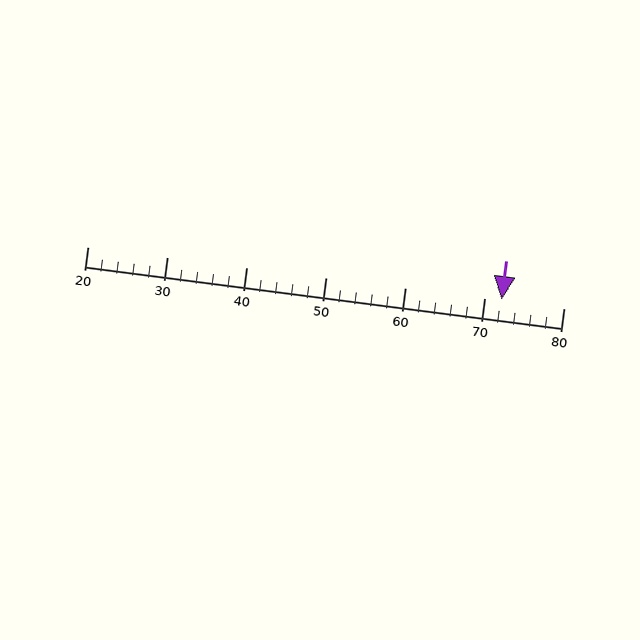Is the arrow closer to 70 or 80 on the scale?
The arrow is closer to 70.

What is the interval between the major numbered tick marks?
The major tick marks are spaced 10 units apart.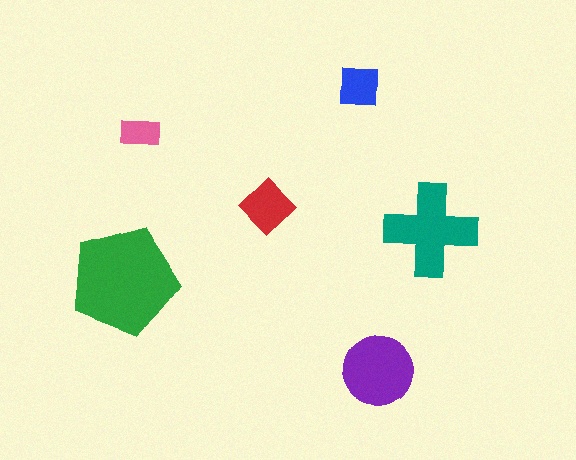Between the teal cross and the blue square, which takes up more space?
The teal cross.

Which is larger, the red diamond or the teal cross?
The teal cross.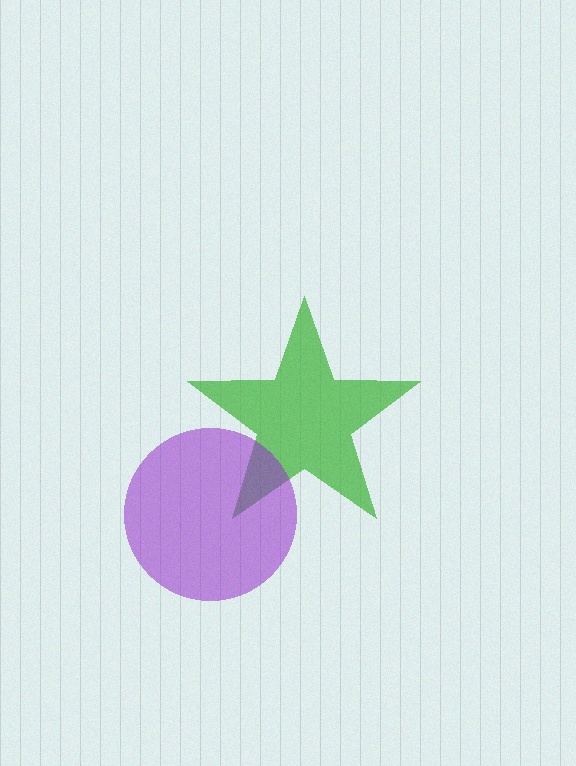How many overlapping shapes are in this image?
There are 2 overlapping shapes in the image.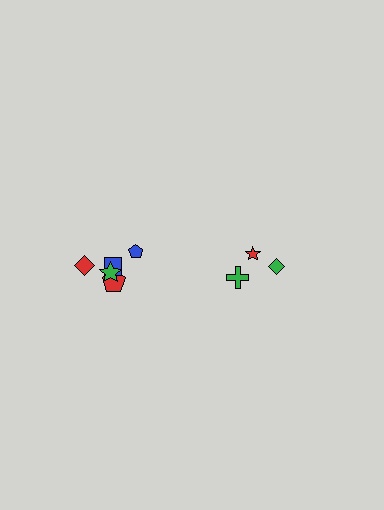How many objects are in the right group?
There are 3 objects.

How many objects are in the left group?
There are 5 objects.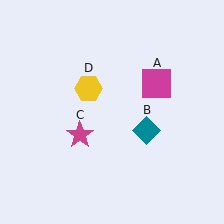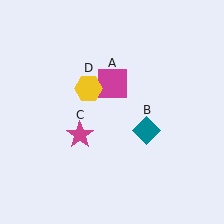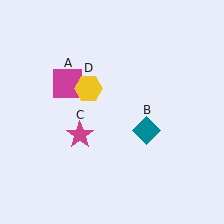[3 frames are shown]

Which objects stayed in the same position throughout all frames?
Teal diamond (object B) and magenta star (object C) and yellow hexagon (object D) remained stationary.